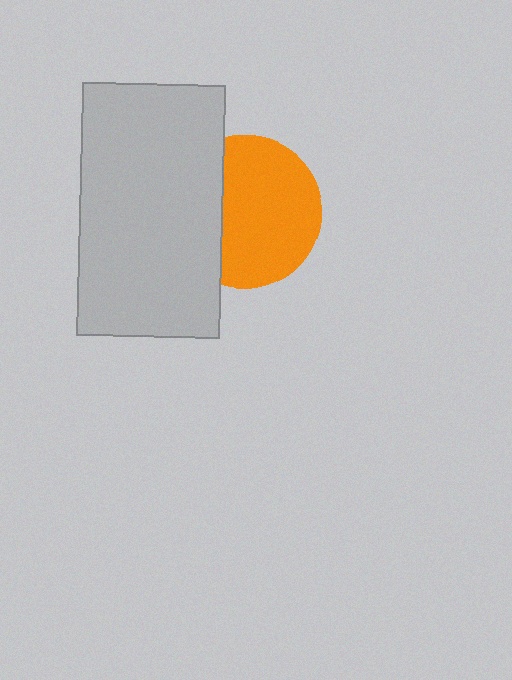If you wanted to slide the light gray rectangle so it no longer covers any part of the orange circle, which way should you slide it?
Slide it left — that is the most direct way to separate the two shapes.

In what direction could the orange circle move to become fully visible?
The orange circle could move right. That would shift it out from behind the light gray rectangle entirely.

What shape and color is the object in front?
The object in front is a light gray rectangle.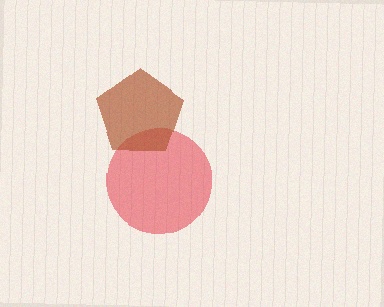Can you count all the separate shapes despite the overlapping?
Yes, there are 2 separate shapes.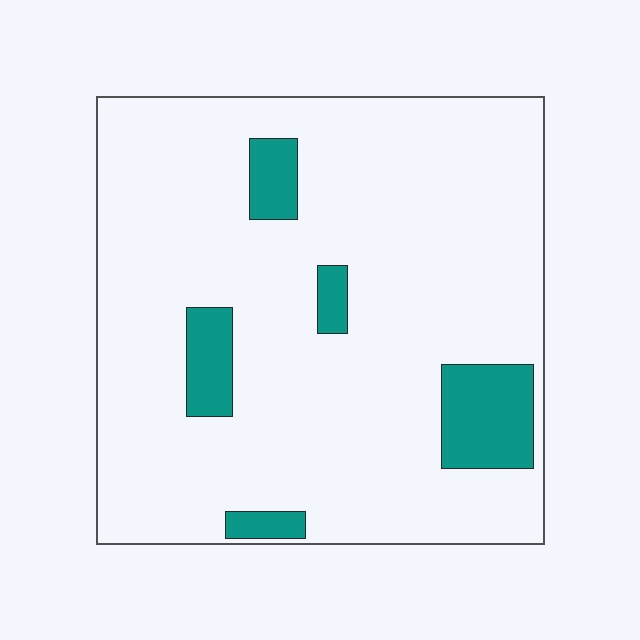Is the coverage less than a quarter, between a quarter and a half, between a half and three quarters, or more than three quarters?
Less than a quarter.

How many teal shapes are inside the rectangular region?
5.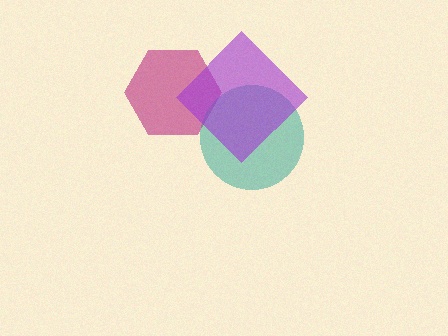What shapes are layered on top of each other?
The layered shapes are: a magenta hexagon, a teal circle, a purple diamond.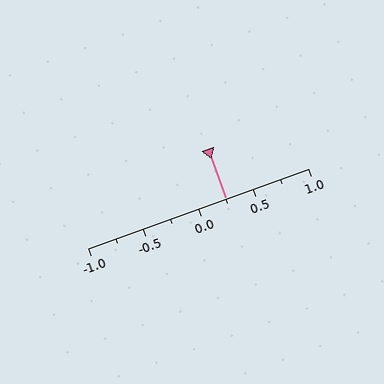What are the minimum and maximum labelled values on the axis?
The axis runs from -1.0 to 1.0.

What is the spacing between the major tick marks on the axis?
The major ticks are spaced 0.5 apart.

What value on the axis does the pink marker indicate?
The marker indicates approximately 0.25.